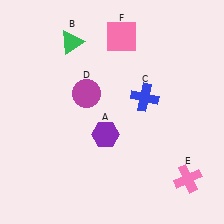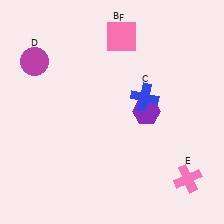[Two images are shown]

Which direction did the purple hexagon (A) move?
The purple hexagon (A) moved right.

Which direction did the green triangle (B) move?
The green triangle (B) moved right.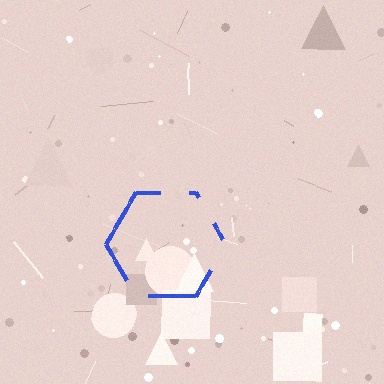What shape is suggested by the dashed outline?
The dashed outline suggests a hexagon.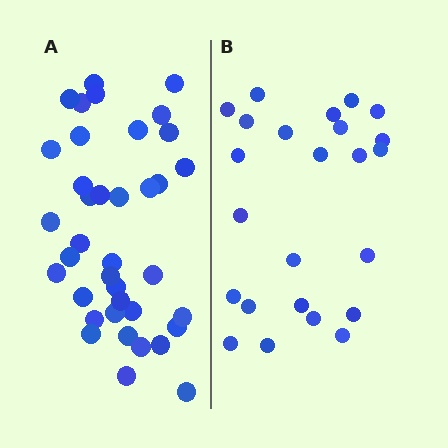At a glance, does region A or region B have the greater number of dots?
Region A (the left region) has more dots.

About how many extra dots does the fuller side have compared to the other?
Region A has approximately 15 more dots than region B.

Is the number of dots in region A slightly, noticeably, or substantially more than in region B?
Region A has substantially more. The ratio is roughly 1.6 to 1.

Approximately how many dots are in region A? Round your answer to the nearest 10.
About 40 dots. (The exact count is 38, which rounds to 40.)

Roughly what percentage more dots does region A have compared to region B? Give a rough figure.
About 60% more.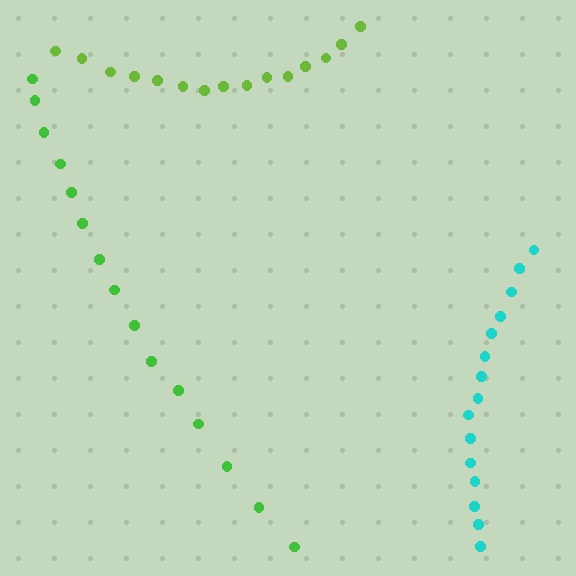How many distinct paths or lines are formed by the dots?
There are 3 distinct paths.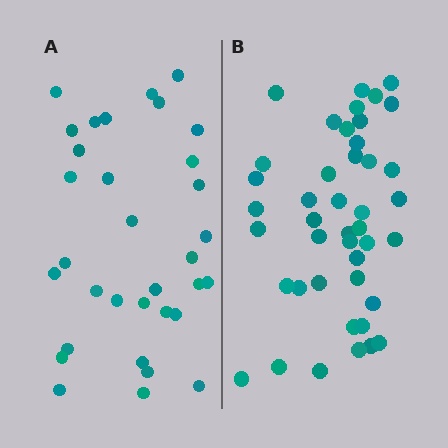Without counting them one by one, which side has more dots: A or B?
Region B (the right region) has more dots.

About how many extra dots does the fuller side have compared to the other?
Region B has roughly 10 or so more dots than region A.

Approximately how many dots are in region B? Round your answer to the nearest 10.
About 40 dots. (The exact count is 43, which rounds to 40.)